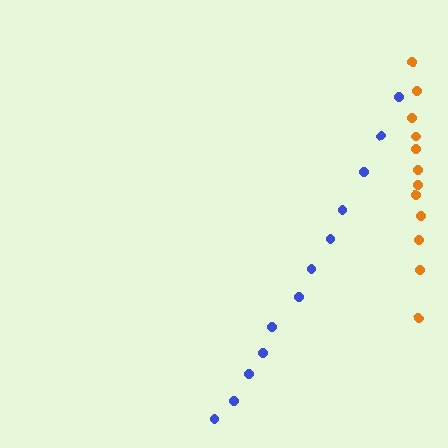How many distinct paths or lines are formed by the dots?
There are 2 distinct paths.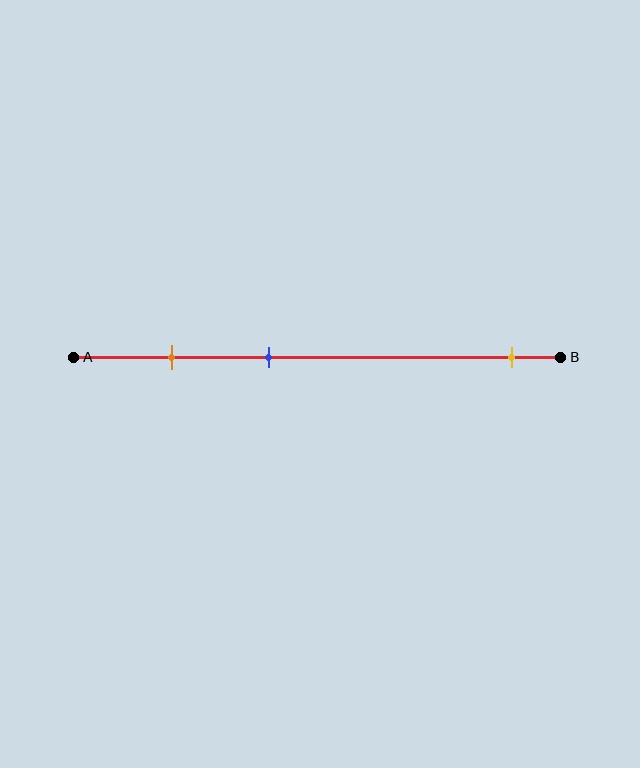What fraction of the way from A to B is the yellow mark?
The yellow mark is approximately 90% (0.9) of the way from A to B.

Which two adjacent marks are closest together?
The orange and blue marks are the closest adjacent pair.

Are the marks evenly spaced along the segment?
No, the marks are not evenly spaced.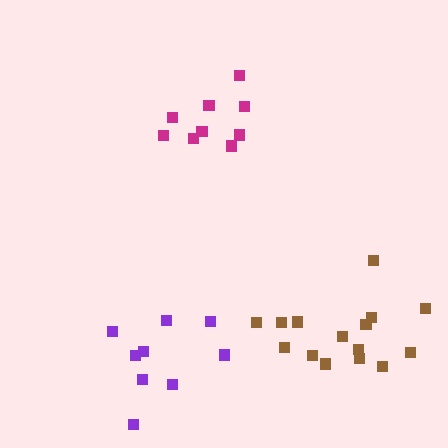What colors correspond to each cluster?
The clusters are colored: purple, brown, magenta.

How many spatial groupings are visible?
There are 3 spatial groupings.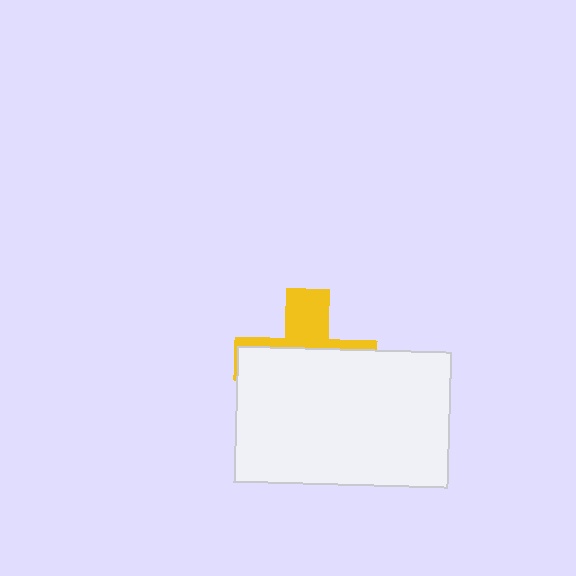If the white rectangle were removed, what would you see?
You would see the complete yellow cross.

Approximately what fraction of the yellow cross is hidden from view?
Roughly 65% of the yellow cross is hidden behind the white rectangle.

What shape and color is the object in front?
The object in front is a white rectangle.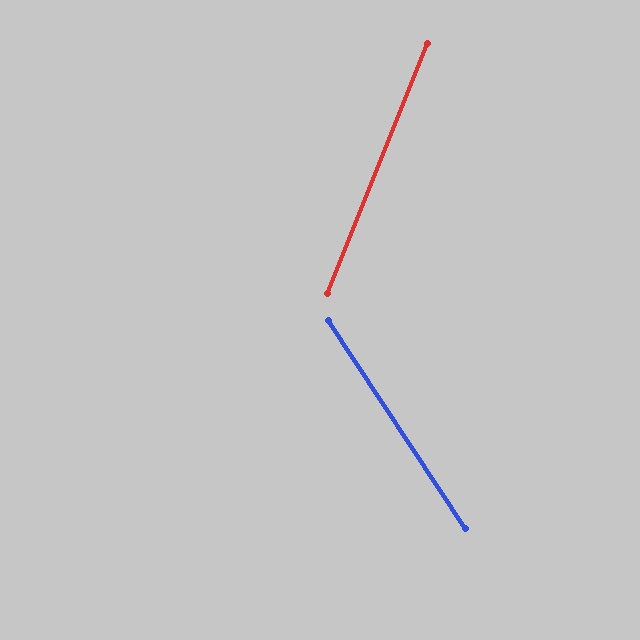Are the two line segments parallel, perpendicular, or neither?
Neither parallel nor perpendicular — they differ by about 55°.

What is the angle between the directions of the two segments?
Approximately 55 degrees.